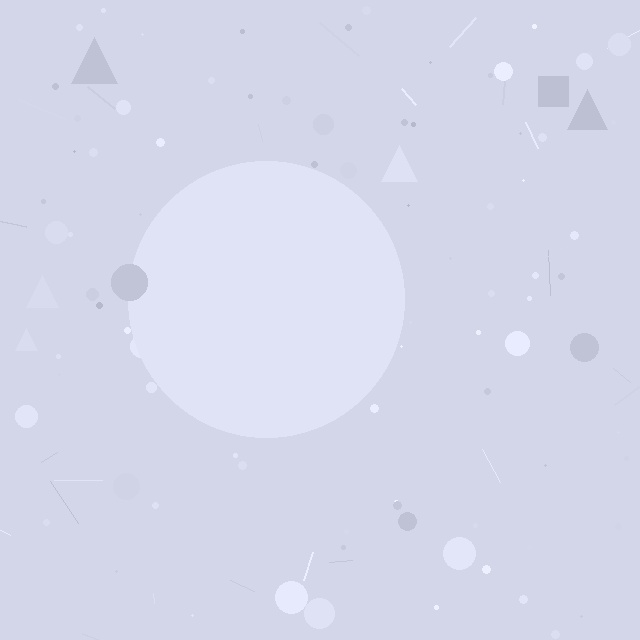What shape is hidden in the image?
A circle is hidden in the image.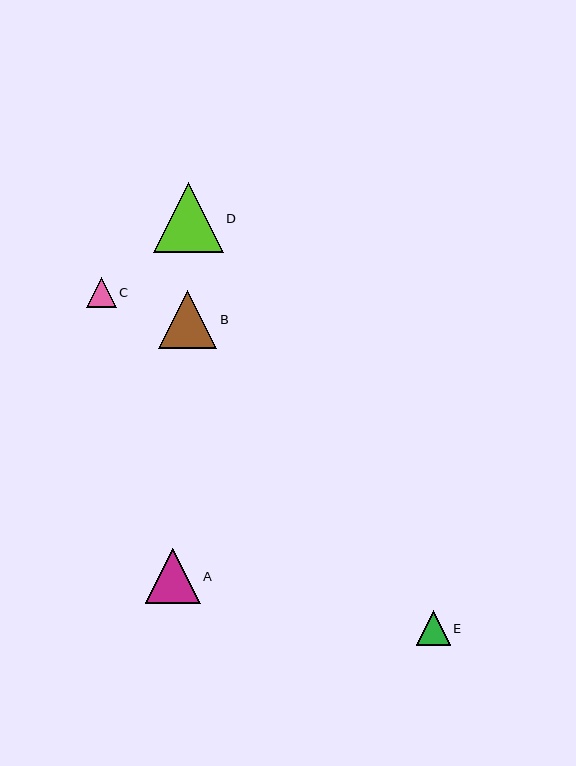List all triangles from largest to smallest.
From largest to smallest: D, B, A, E, C.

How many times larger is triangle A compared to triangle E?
Triangle A is approximately 1.6 times the size of triangle E.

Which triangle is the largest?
Triangle D is the largest with a size of approximately 69 pixels.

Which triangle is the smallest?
Triangle C is the smallest with a size of approximately 30 pixels.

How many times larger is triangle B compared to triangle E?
Triangle B is approximately 1.7 times the size of triangle E.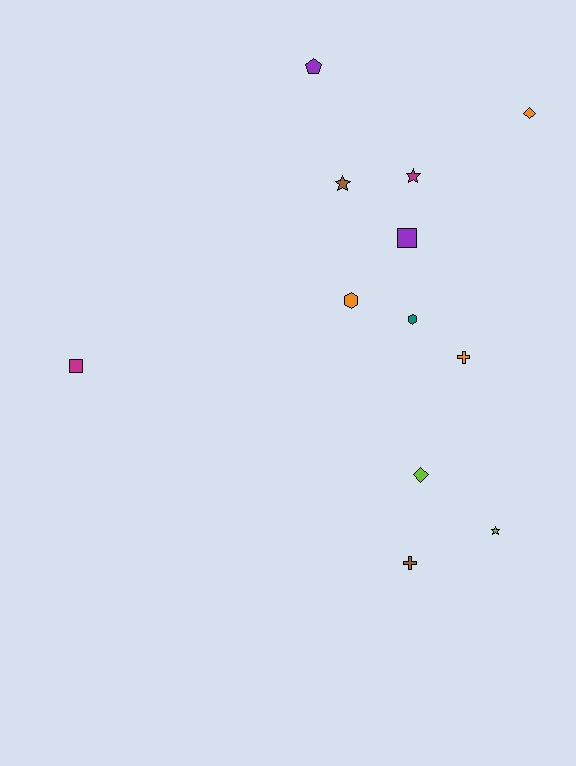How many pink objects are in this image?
There are no pink objects.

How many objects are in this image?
There are 12 objects.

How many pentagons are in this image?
There is 1 pentagon.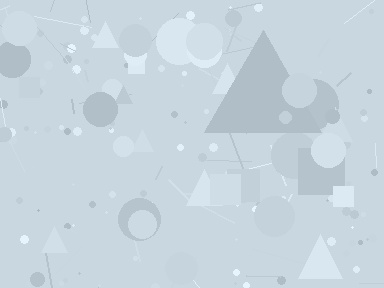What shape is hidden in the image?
A triangle is hidden in the image.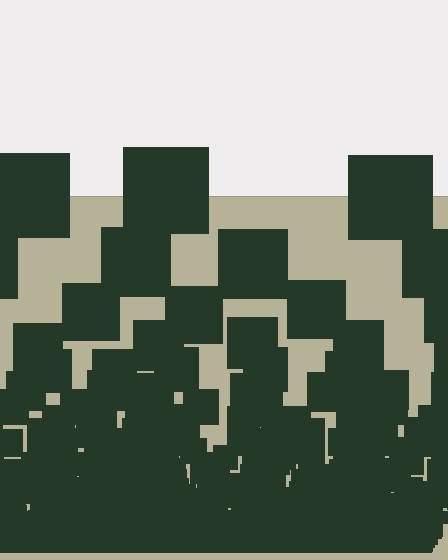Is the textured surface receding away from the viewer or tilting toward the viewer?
The surface appears to tilt toward the viewer. Texture elements get larger and sparser toward the top.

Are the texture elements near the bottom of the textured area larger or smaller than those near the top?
Smaller. The gradient is inverted — elements near the bottom are smaller and denser.